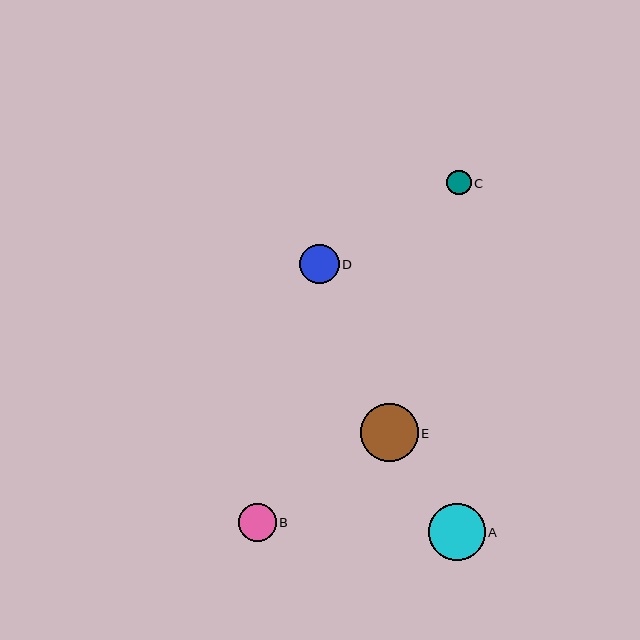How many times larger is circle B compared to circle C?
Circle B is approximately 1.6 times the size of circle C.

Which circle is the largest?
Circle E is the largest with a size of approximately 58 pixels.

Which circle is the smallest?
Circle C is the smallest with a size of approximately 24 pixels.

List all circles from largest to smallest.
From largest to smallest: E, A, D, B, C.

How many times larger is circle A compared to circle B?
Circle A is approximately 1.5 times the size of circle B.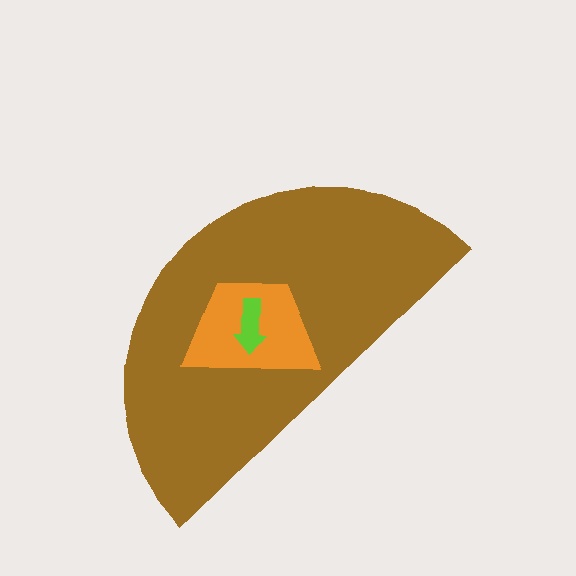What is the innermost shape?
The lime arrow.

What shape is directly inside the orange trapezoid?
The lime arrow.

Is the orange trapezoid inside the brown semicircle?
Yes.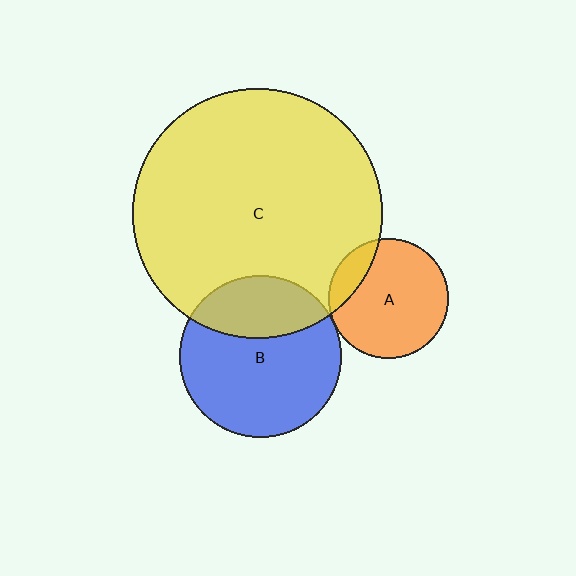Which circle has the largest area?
Circle C (yellow).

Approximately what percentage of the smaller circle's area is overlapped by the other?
Approximately 5%.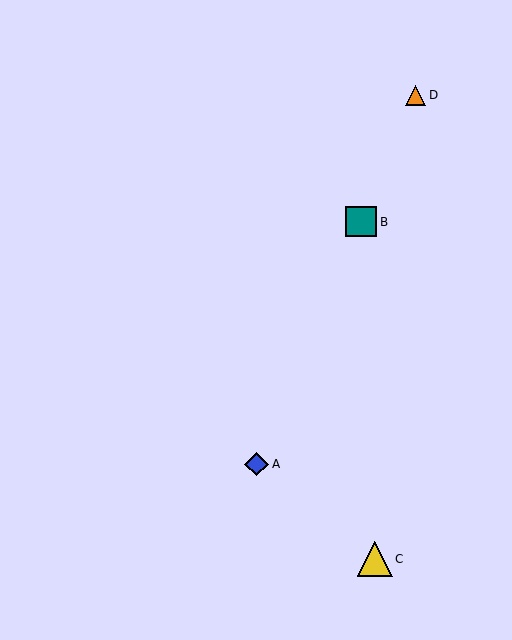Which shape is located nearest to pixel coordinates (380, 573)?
The yellow triangle (labeled C) at (375, 559) is nearest to that location.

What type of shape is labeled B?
Shape B is a teal square.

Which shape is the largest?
The yellow triangle (labeled C) is the largest.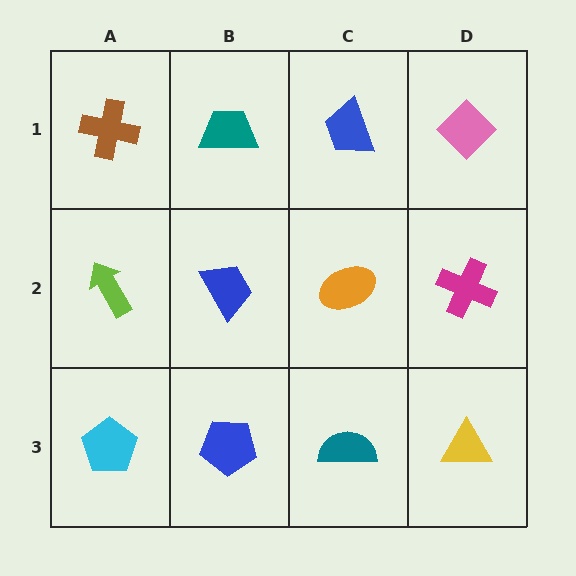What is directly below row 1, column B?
A blue trapezoid.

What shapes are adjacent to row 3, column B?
A blue trapezoid (row 2, column B), a cyan pentagon (row 3, column A), a teal semicircle (row 3, column C).